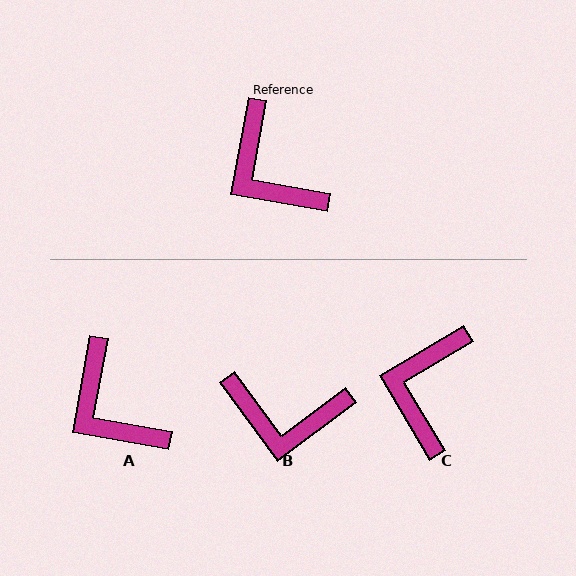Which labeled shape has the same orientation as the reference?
A.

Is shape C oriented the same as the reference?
No, it is off by about 49 degrees.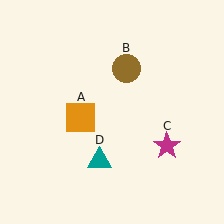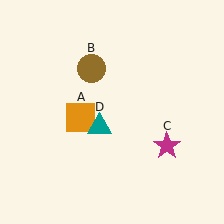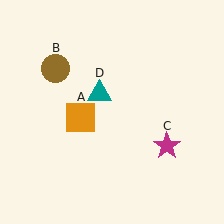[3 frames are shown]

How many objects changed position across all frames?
2 objects changed position: brown circle (object B), teal triangle (object D).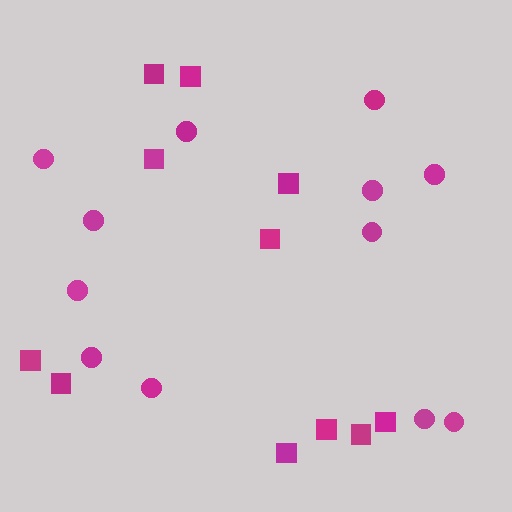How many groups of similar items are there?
There are 2 groups: one group of squares (11) and one group of circles (12).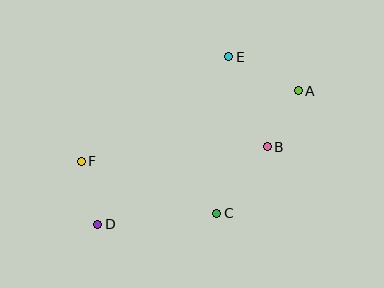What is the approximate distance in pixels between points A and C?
The distance between A and C is approximately 148 pixels.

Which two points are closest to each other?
Points A and B are closest to each other.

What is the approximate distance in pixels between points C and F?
The distance between C and F is approximately 145 pixels.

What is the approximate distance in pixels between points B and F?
The distance between B and F is approximately 186 pixels.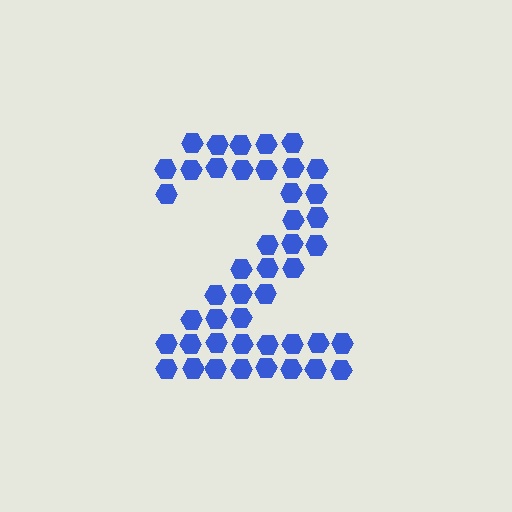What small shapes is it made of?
It is made of small hexagons.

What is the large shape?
The large shape is the digit 2.